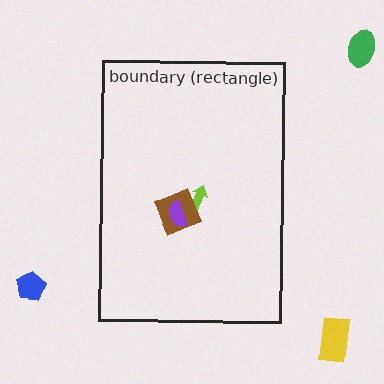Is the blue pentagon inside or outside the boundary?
Outside.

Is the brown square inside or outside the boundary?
Inside.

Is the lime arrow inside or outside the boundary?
Inside.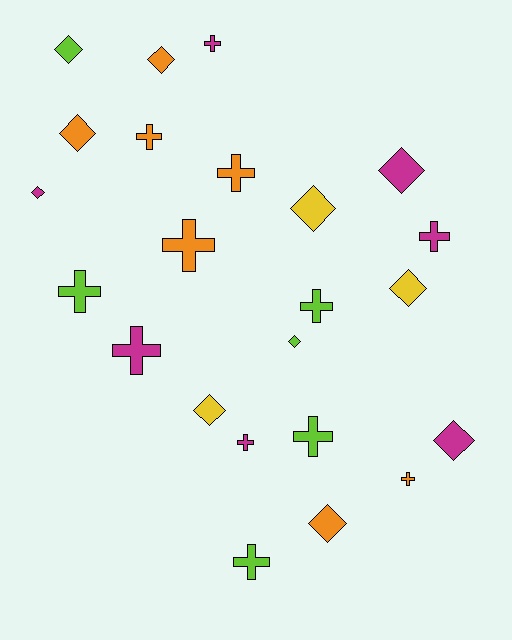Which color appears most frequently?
Magenta, with 7 objects.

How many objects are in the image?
There are 23 objects.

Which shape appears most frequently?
Cross, with 12 objects.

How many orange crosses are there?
There are 4 orange crosses.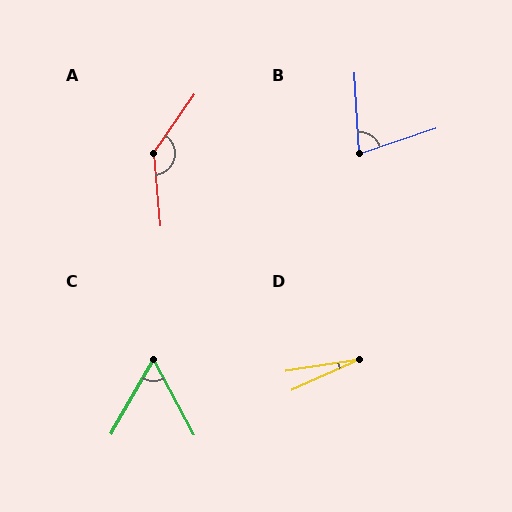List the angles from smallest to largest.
D (15°), C (58°), B (75°), A (141°).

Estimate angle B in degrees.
Approximately 75 degrees.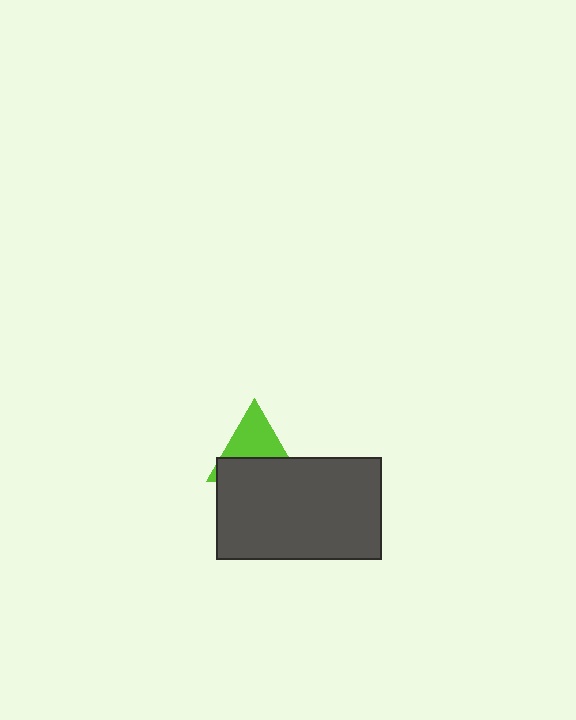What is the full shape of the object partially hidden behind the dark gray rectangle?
The partially hidden object is a lime triangle.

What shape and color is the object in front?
The object in front is a dark gray rectangle.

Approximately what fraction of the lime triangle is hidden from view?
Roughly 47% of the lime triangle is hidden behind the dark gray rectangle.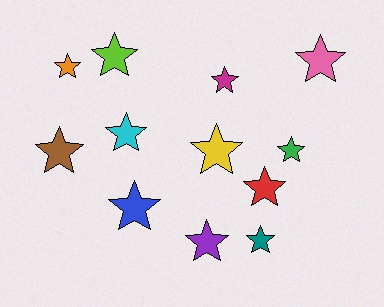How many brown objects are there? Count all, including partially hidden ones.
There is 1 brown object.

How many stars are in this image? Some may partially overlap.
There are 12 stars.